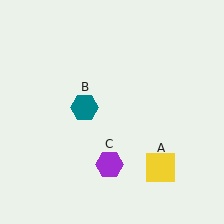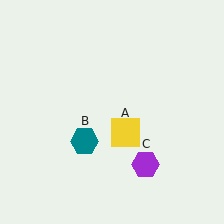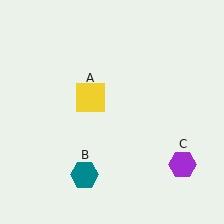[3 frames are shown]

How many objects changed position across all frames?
3 objects changed position: yellow square (object A), teal hexagon (object B), purple hexagon (object C).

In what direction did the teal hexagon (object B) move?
The teal hexagon (object B) moved down.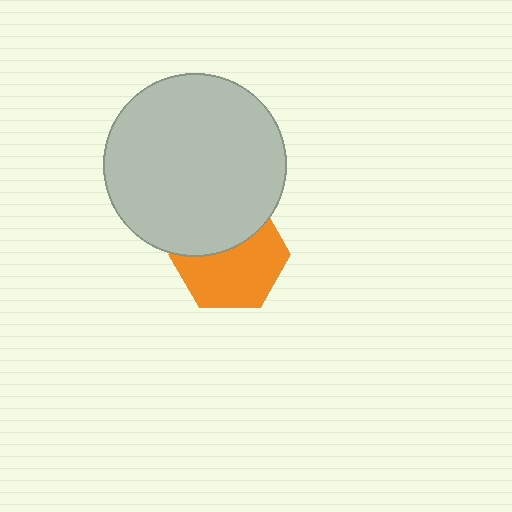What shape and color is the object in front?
The object in front is a light gray circle.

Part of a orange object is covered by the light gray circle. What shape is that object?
It is a hexagon.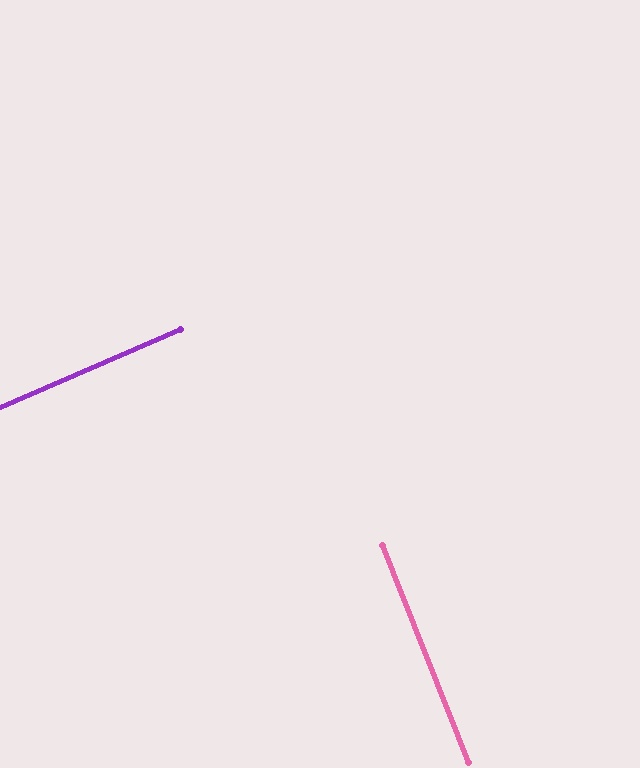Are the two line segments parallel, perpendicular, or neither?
Perpendicular — they meet at approximately 88°.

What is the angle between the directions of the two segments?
Approximately 88 degrees.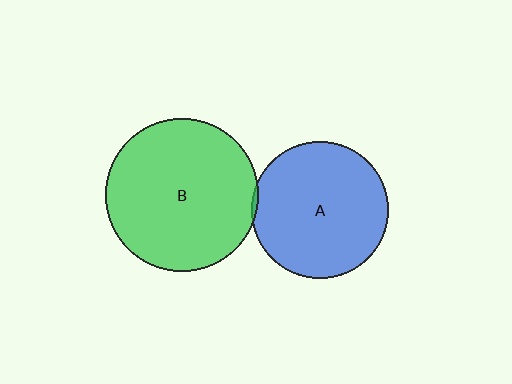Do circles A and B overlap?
Yes.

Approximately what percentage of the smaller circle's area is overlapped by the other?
Approximately 5%.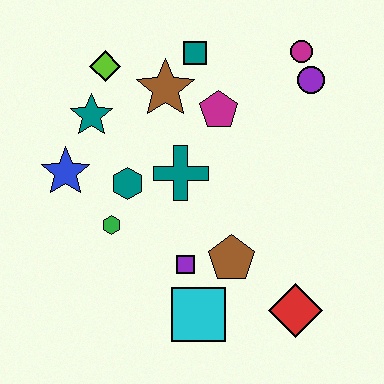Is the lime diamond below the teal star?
No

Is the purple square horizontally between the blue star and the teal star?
No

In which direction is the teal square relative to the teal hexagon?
The teal square is above the teal hexagon.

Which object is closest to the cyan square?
The purple square is closest to the cyan square.